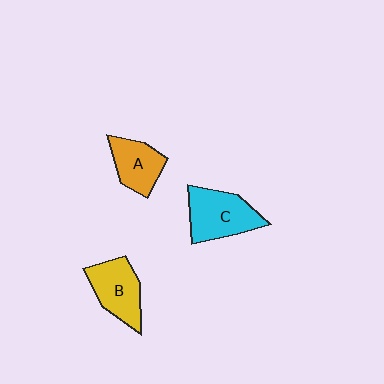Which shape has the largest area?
Shape C (cyan).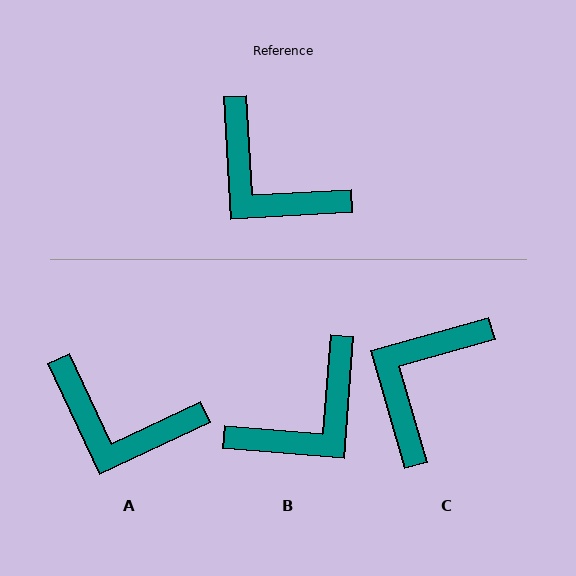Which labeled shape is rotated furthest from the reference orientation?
B, about 82 degrees away.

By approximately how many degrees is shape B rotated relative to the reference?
Approximately 82 degrees counter-clockwise.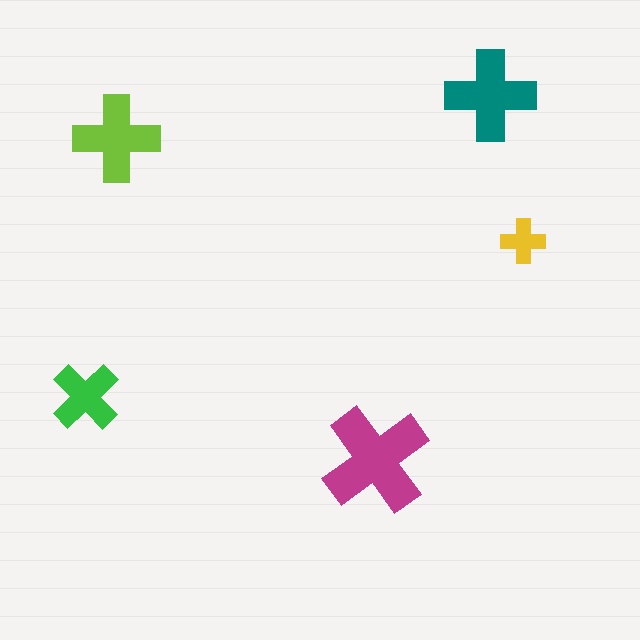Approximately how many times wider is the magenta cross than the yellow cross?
About 2.5 times wider.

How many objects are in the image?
There are 5 objects in the image.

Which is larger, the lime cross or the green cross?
The lime one.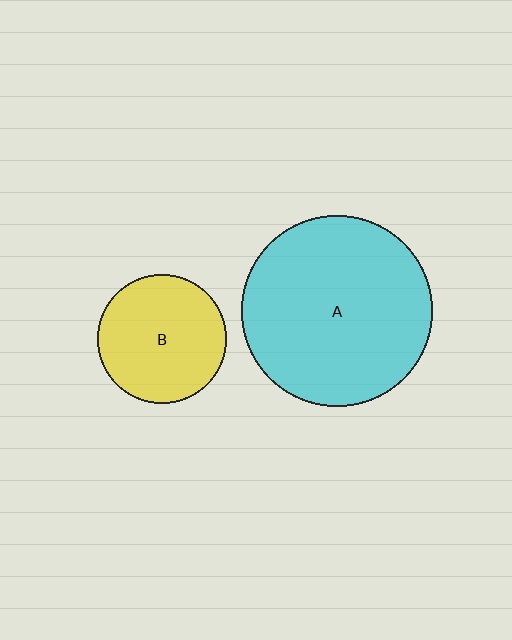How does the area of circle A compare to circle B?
Approximately 2.2 times.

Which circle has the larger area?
Circle A (cyan).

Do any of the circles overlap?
No, none of the circles overlap.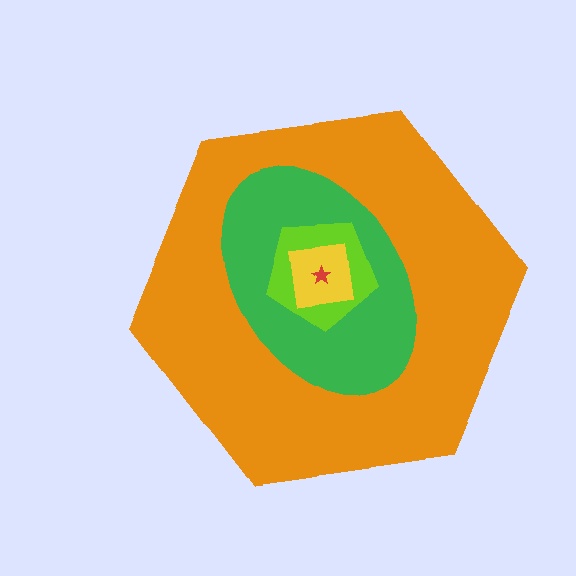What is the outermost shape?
The orange hexagon.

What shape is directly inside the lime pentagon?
The yellow square.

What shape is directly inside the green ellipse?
The lime pentagon.